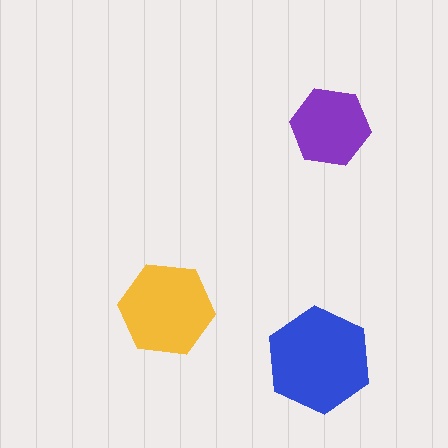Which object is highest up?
The purple hexagon is topmost.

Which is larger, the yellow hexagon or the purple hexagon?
The yellow one.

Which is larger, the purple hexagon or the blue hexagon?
The blue one.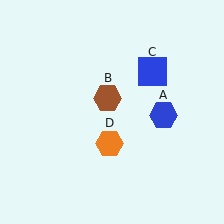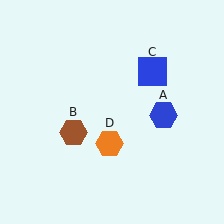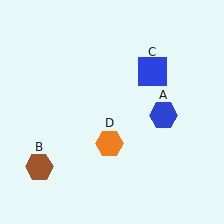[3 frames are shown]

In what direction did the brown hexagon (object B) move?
The brown hexagon (object B) moved down and to the left.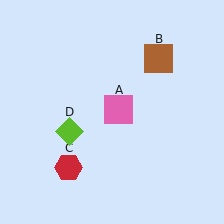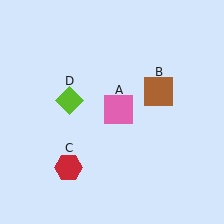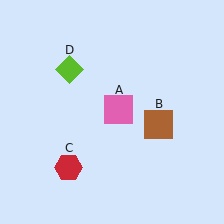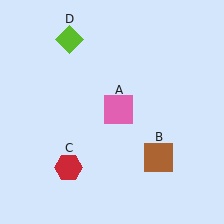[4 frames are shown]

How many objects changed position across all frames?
2 objects changed position: brown square (object B), lime diamond (object D).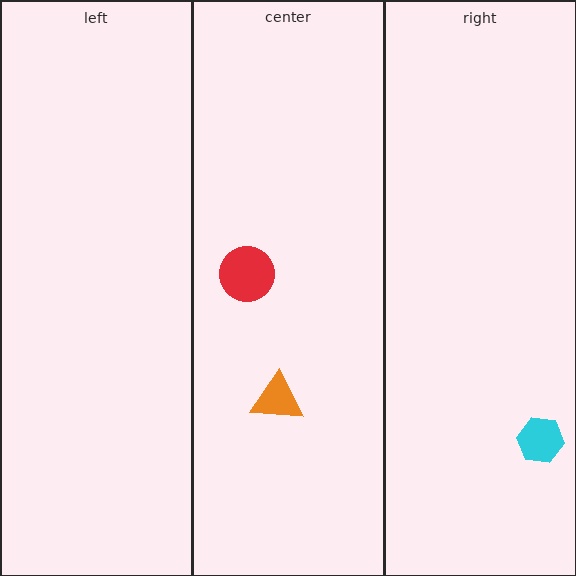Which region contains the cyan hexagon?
The right region.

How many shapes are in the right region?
1.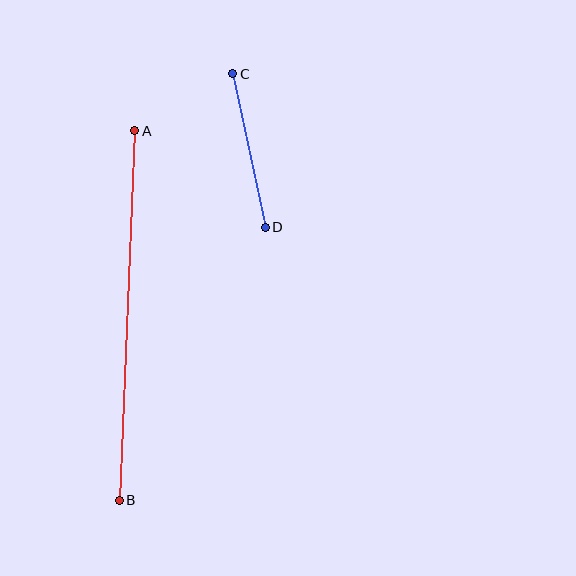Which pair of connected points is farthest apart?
Points A and B are farthest apart.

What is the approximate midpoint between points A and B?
The midpoint is at approximately (127, 316) pixels.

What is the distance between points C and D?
The distance is approximately 157 pixels.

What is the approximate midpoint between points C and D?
The midpoint is at approximately (249, 150) pixels.